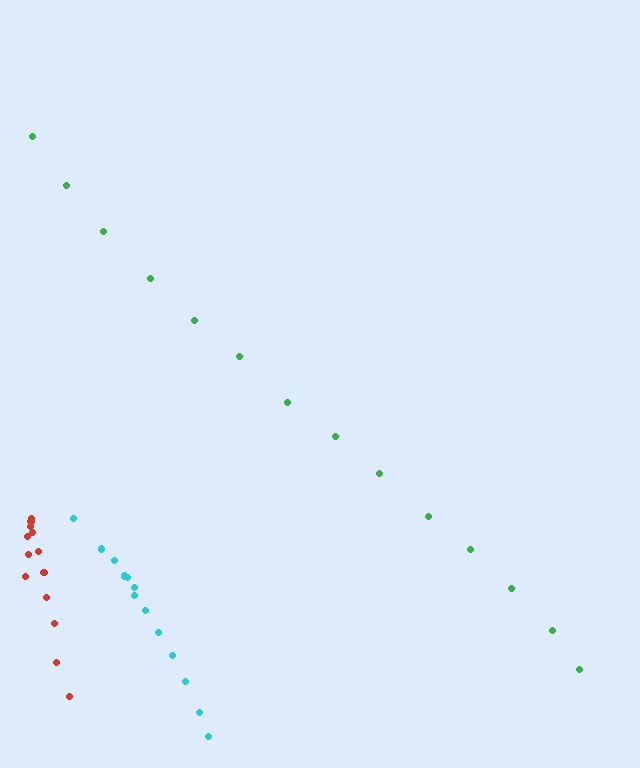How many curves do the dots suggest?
There are 3 distinct paths.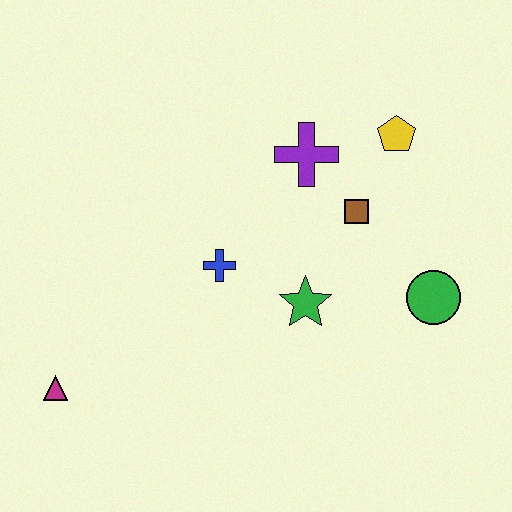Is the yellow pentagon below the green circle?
No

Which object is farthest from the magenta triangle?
The yellow pentagon is farthest from the magenta triangle.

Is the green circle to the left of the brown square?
No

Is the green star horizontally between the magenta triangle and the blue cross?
No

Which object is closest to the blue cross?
The green star is closest to the blue cross.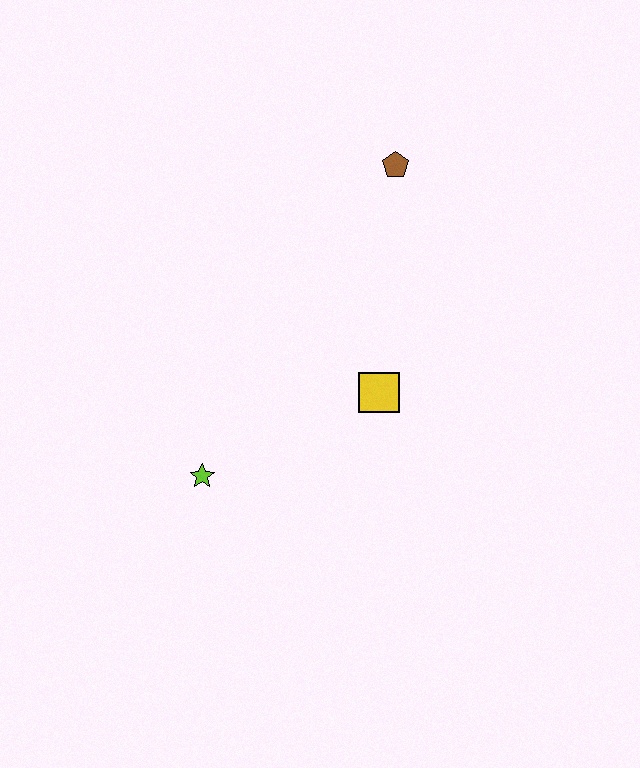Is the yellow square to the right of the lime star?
Yes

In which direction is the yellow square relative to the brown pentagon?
The yellow square is below the brown pentagon.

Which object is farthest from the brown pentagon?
The lime star is farthest from the brown pentagon.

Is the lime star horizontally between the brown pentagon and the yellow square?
No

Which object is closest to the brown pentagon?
The yellow square is closest to the brown pentagon.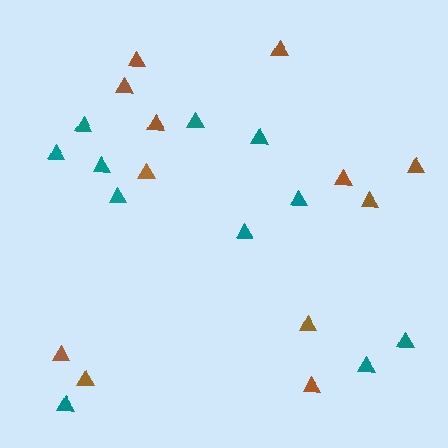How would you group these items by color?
There are 2 groups: one group of teal triangles (11) and one group of brown triangles (12).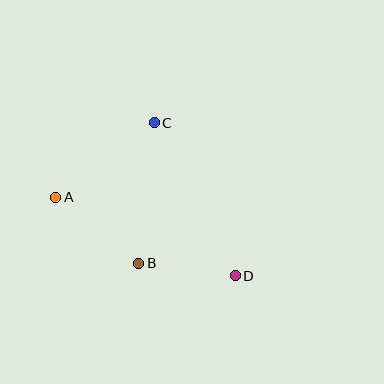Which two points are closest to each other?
Points B and D are closest to each other.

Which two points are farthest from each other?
Points A and D are farthest from each other.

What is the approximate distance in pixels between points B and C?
The distance between B and C is approximately 141 pixels.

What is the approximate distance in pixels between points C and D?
The distance between C and D is approximately 173 pixels.